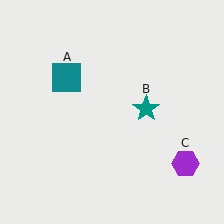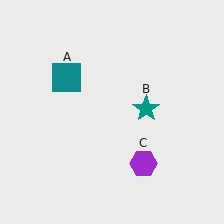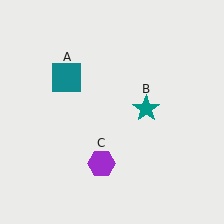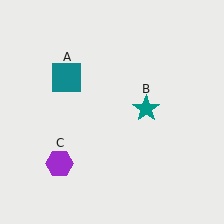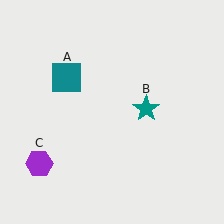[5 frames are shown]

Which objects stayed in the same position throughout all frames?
Teal square (object A) and teal star (object B) remained stationary.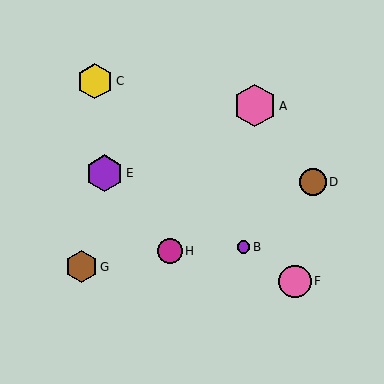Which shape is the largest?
The pink hexagon (labeled A) is the largest.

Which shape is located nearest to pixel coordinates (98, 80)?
The yellow hexagon (labeled C) at (95, 81) is nearest to that location.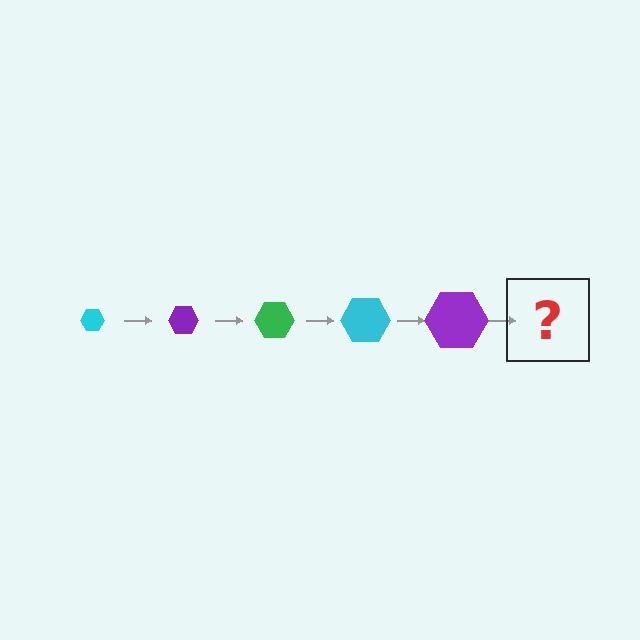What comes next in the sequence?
The next element should be a green hexagon, larger than the previous one.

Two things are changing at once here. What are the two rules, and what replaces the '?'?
The two rules are that the hexagon grows larger each step and the color cycles through cyan, purple, and green. The '?' should be a green hexagon, larger than the previous one.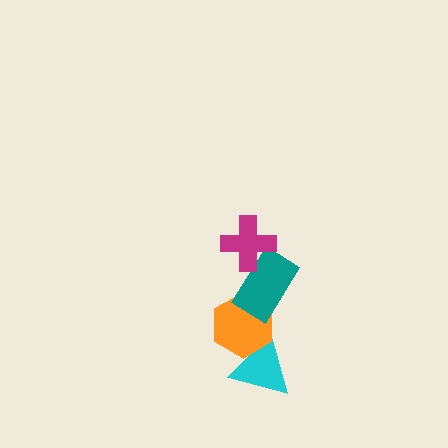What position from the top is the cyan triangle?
The cyan triangle is 4th from the top.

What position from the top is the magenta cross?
The magenta cross is 1st from the top.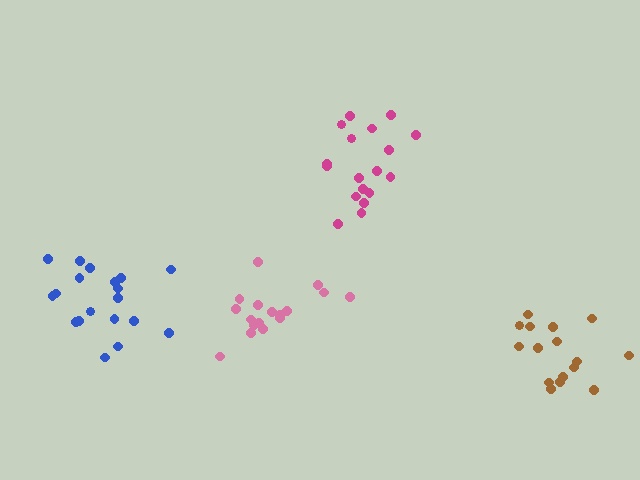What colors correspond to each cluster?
The clusters are colored: pink, magenta, brown, blue.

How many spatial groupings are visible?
There are 4 spatial groupings.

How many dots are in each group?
Group 1: 17 dots, Group 2: 18 dots, Group 3: 16 dots, Group 4: 19 dots (70 total).